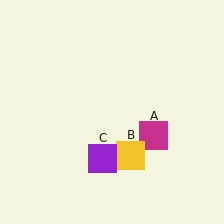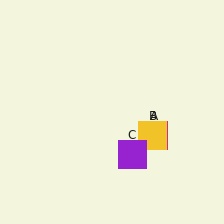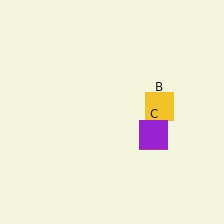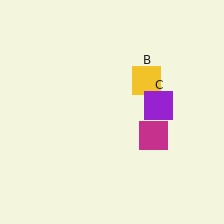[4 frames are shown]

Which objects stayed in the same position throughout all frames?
Magenta square (object A) remained stationary.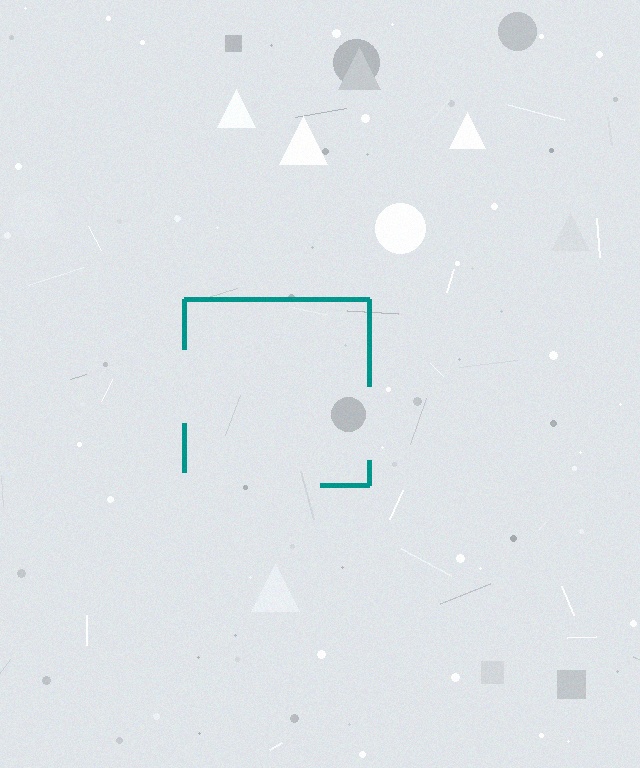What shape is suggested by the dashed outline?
The dashed outline suggests a square.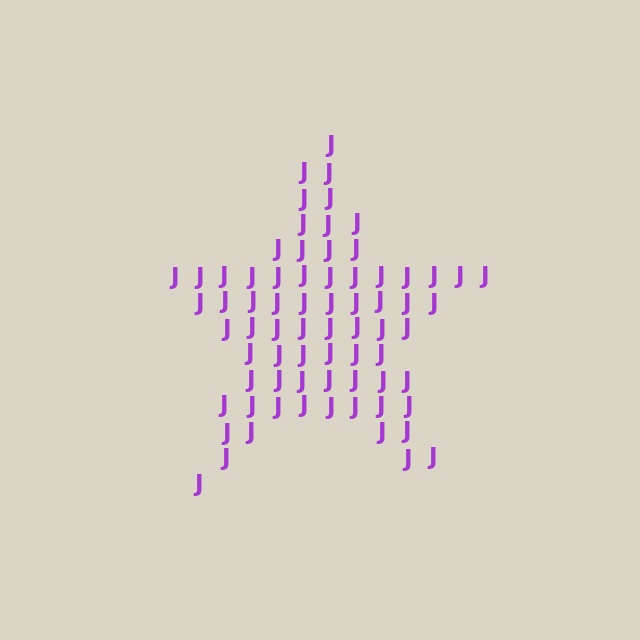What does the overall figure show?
The overall figure shows a star.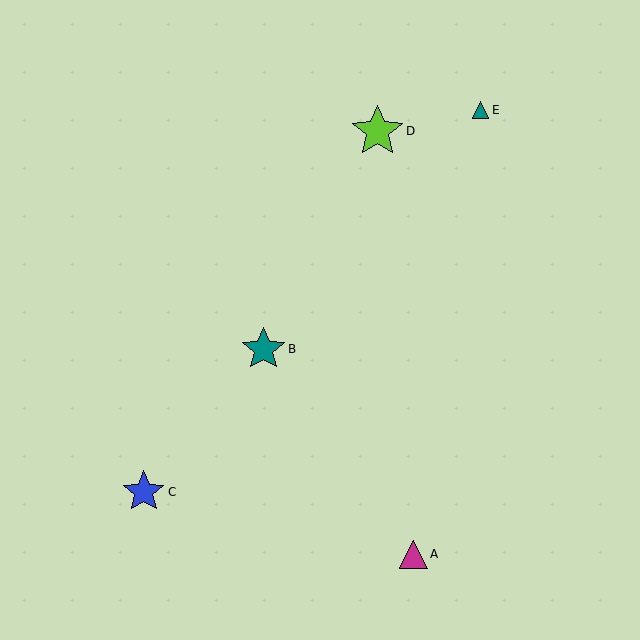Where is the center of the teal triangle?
The center of the teal triangle is at (480, 110).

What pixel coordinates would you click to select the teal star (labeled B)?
Click at (264, 349) to select the teal star B.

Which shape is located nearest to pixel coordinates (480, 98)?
The teal triangle (labeled E) at (480, 110) is nearest to that location.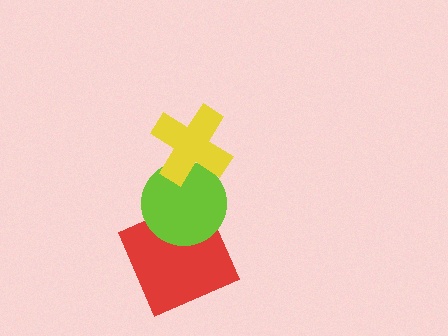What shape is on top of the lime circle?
The yellow cross is on top of the lime circle.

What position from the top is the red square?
The red square is 3rd from the top.